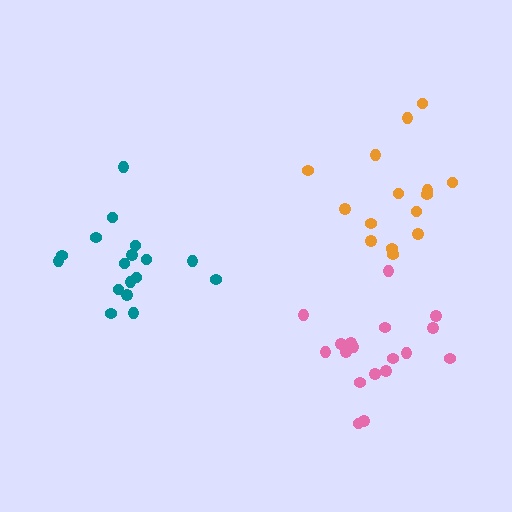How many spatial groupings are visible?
There are 3 spatial groupings.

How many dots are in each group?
Group 1: 17 dots, Group 2: 15 dots, Group 3: 19 dots (51 total).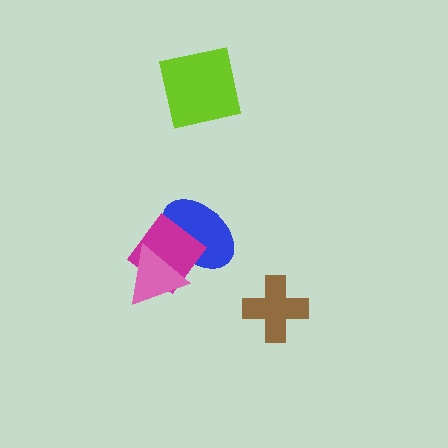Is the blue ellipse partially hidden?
Yes, it is partially covered by another shape.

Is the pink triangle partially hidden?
No, no other shape covers it.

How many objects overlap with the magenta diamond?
2 objects overlap with the magenta diamond.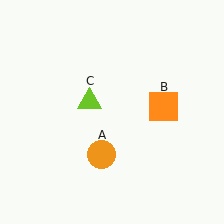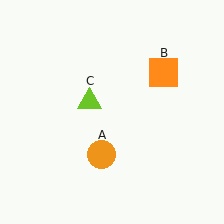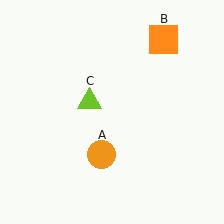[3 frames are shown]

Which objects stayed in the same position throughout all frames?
Orange circle (object A) and lime triangle (object C) remained stationary.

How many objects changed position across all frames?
1 object changed position: orange square (object B).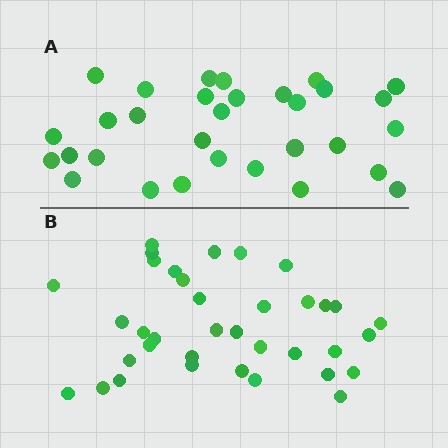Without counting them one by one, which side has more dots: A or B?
Region B (the bottom region) has more dots.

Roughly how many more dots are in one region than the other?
Region B has about 5 more dots than region A.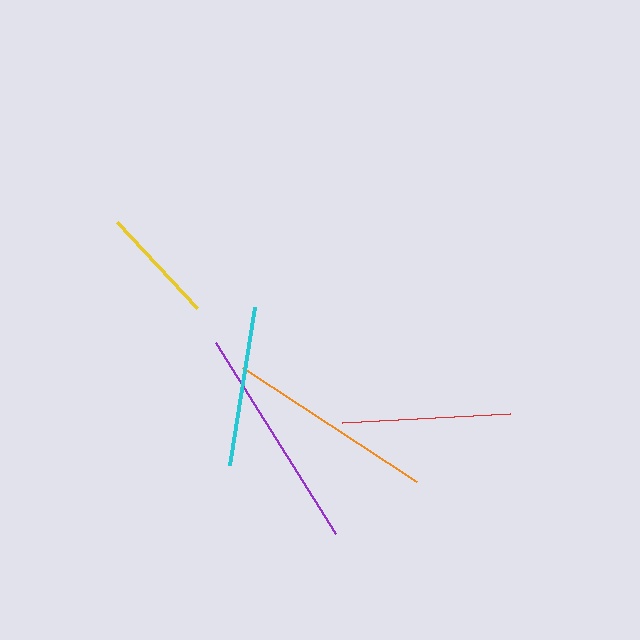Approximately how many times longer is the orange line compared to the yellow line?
The orange line is approximately 1.8 times the length of the yellow line.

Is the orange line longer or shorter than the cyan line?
The orange line is longer than the cyan line.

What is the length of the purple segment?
The purple segment is approximately 225 pixels long.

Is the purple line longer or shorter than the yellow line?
The purple line is longer than the yellow line.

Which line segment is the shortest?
The yellow line is the shortest at approximately 118 pixels.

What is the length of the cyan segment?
The cyan segment is approximately 160 pixels long.